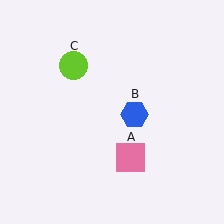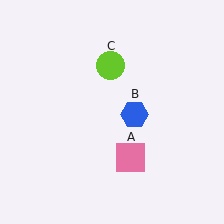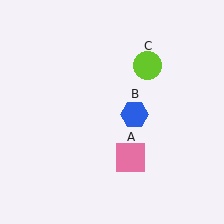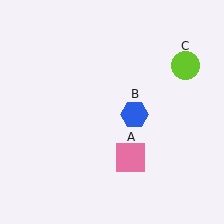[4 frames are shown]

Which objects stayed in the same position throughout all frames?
Pink square (object A) and blue hexagon (object B) remained stationary.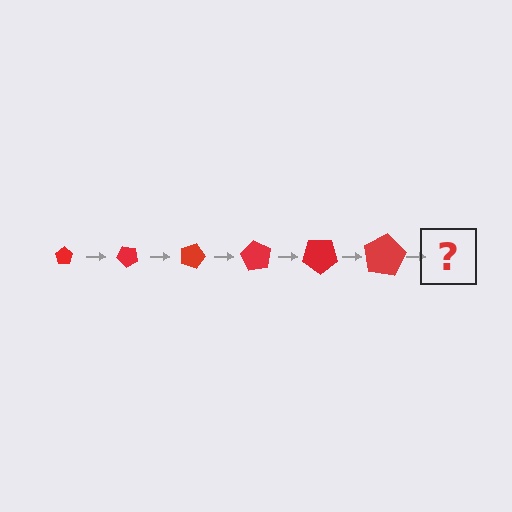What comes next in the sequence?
The next element should be a pentagon, larger than the previous one and rotated 270 degrees from the start.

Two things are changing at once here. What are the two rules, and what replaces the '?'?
The two rules are that the pentagon grows larger each step and it rotates 45 degrees each step. The '?' should be a pentagon, larger than the previous one and rotated 270 degrees from the start.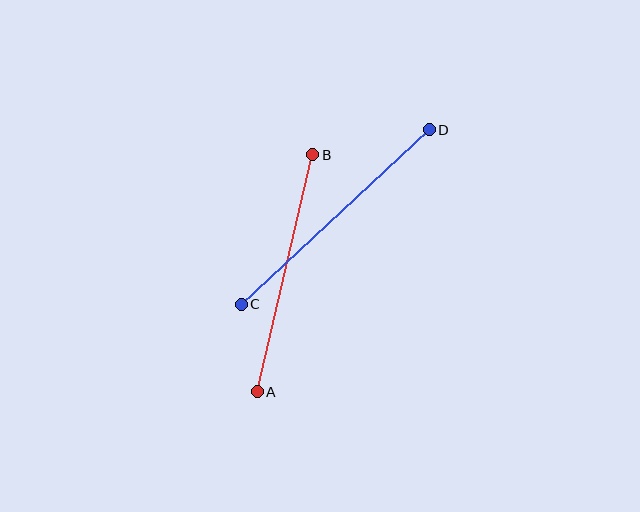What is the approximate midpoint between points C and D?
The midpoint is at approximately (335, 217) pixels.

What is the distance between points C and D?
The distance is approximately 257 pixels.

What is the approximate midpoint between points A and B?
The midpoint is at approximately (285, 273) pixels.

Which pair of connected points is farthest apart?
Points C and D are farthest apart.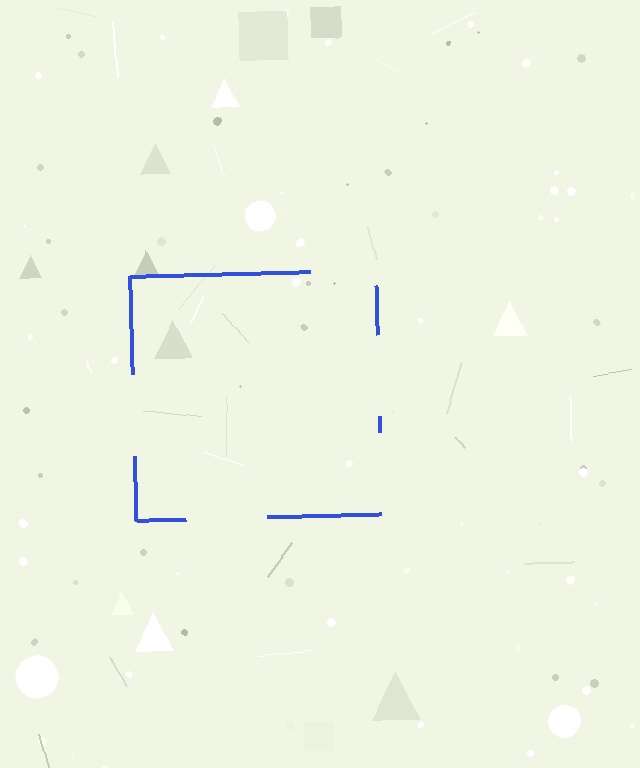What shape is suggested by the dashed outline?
The dashed outline suggests a square.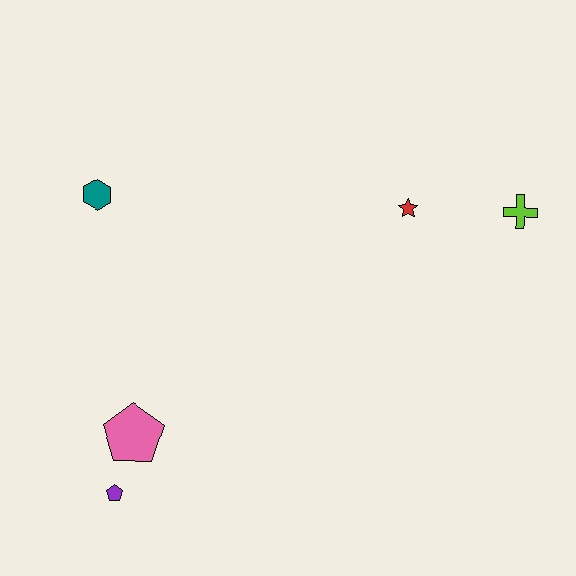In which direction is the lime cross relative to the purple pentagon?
The lime cross is to the right of the purple pentagon.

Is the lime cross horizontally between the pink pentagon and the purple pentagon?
No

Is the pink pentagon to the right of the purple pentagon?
Yes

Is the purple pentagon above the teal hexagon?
No